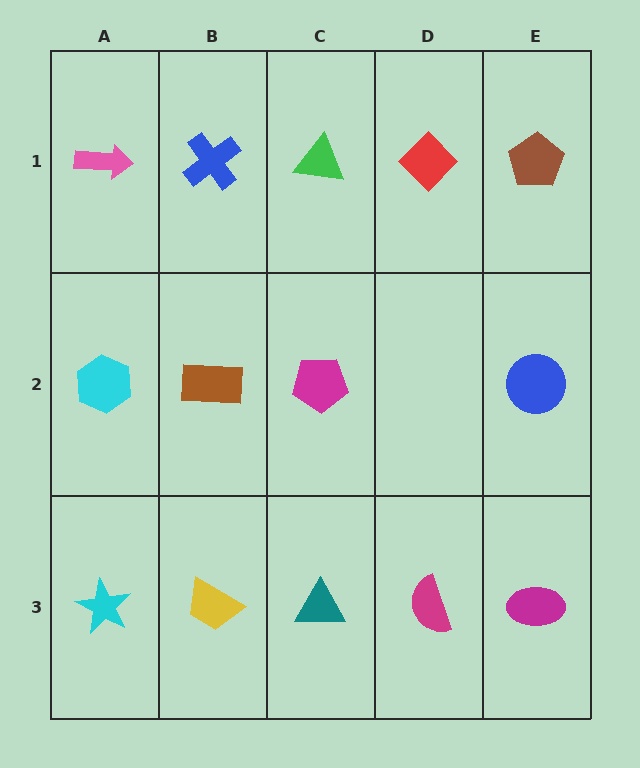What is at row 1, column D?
A red diamond.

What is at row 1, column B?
A blue cross.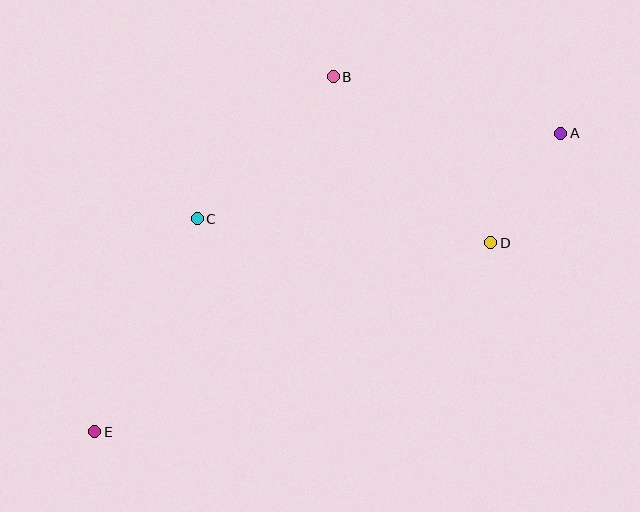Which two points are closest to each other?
Points A and D are closest to each other.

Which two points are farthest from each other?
Points A and E are farthest from each other.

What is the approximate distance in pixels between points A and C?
The distance between A and C is approximately 373 pixels.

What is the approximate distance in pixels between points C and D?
The distance between C and D is approximately 295 pixels.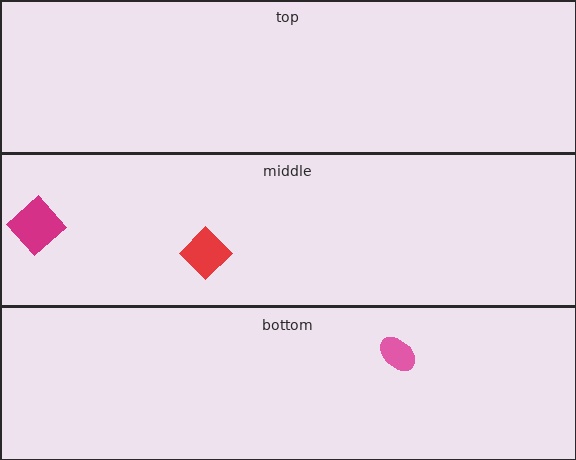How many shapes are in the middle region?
2.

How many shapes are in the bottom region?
1.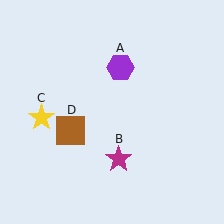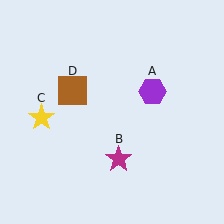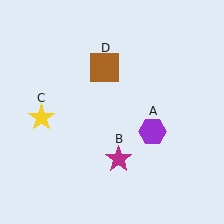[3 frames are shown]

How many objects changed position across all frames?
2 objects changed position: purple hexagon (object A), brown square (object D).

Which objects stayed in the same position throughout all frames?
Magenta star (object B) and yellow star (object C) remained stationary.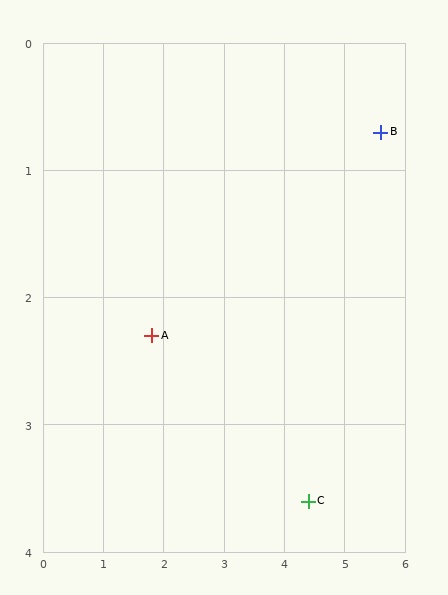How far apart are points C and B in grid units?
Points C and B are about 3.1 grid units apart.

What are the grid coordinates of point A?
Point A is at approximately (1.8, 2.3).